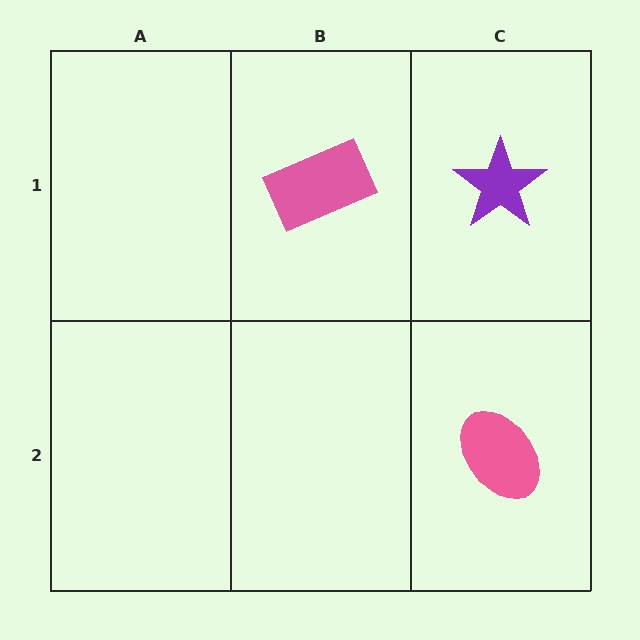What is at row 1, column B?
A pink rectangle.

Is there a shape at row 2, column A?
No, that cell is empty.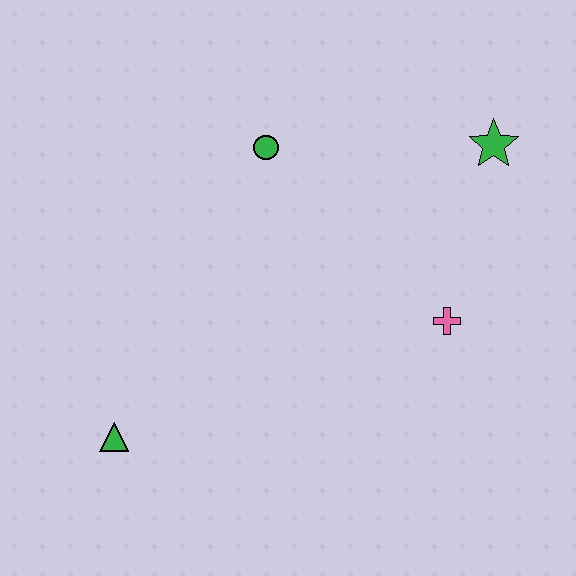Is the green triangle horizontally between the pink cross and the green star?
No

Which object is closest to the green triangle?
The green circle is closest to the green triangle.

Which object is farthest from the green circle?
The green triangle is farthest from the green circle.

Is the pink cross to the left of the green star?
Yes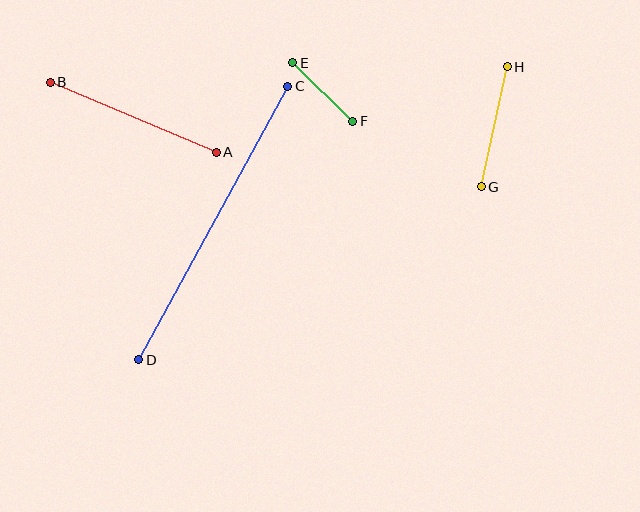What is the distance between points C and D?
The distance is approximately 311 pixels.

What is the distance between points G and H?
The distance is approximately 123 pixels.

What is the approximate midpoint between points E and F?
The midpoint is at approximately (323, 92) pixels.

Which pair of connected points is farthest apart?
Points C and D are farthest apart.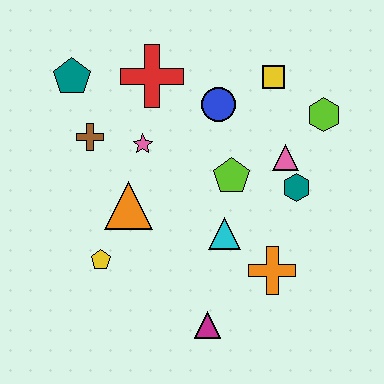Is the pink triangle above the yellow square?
No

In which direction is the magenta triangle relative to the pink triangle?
The magenta triangle is below the pink triangle.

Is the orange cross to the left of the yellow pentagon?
No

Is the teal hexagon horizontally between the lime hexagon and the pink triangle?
Yes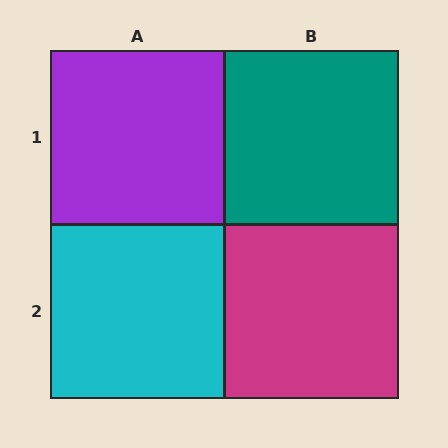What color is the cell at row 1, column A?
Purple.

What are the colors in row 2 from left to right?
Cyan, magenta.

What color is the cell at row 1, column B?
Teal.